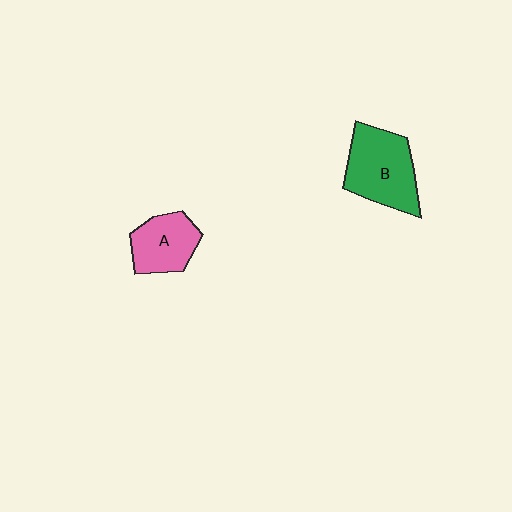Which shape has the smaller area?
Shape A (pink).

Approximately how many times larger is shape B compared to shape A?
Approximately 1.4 times.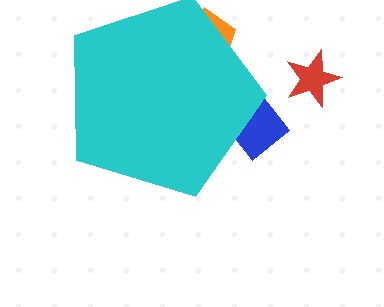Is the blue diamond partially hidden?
Yes, the blue diamond is partially hidden behind the cyan pentagon.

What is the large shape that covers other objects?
A cyan pentagon.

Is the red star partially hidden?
No, the red star is fully visible.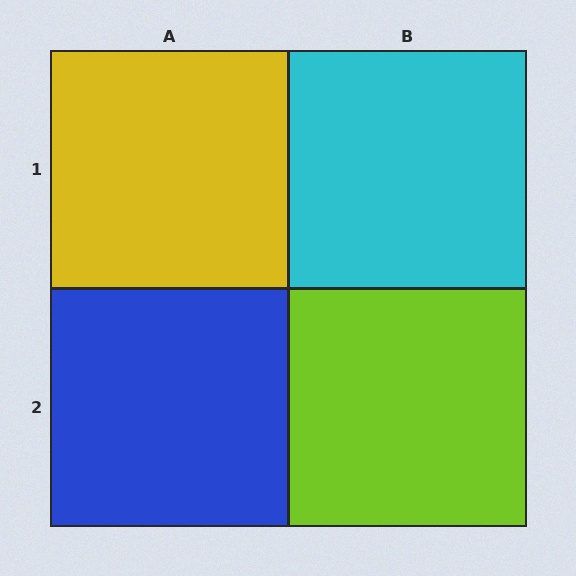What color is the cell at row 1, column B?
Cyan.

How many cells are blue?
1 cell is blue.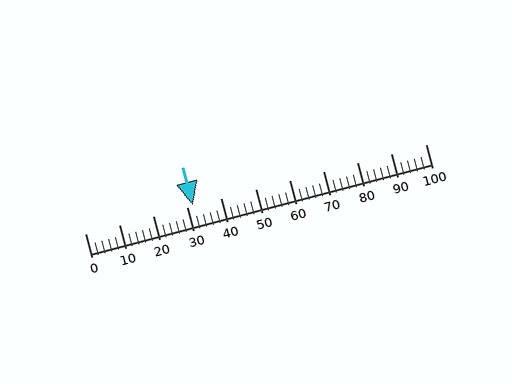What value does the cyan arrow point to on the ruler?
The cyan arrow points to approximately 32.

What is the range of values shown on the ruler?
The ruler shows values from 0 to 100.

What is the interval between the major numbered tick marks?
The major tick marks are spaced 10 units apart.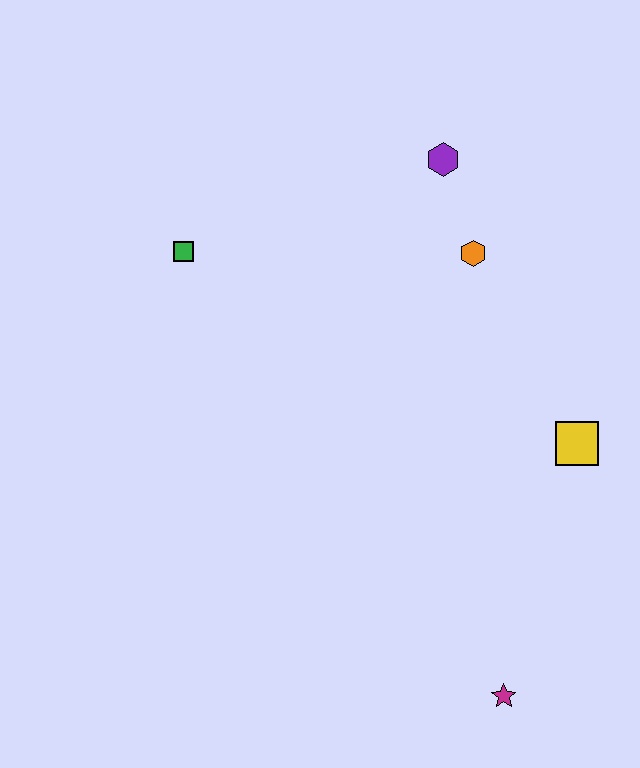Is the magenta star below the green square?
Yes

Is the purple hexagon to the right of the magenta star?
No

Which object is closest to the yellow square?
The orange hexagon is closest to the yellow square.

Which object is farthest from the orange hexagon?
The magenta star is farthest from the orange hexagon.